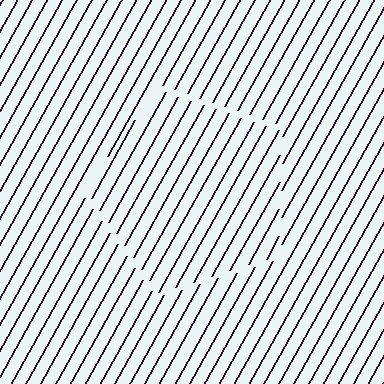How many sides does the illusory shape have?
5 sides — the line-ends trace a pentagon.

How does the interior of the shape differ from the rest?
The interior of the shape contains the same grating, shifted by half a period — the contour is defined by the phase discontinuity where line-ends from the inner and outer gratings abut.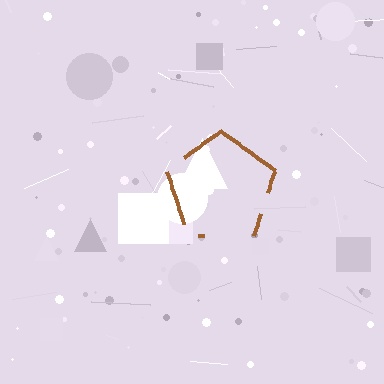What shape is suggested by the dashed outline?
The dashed outline suggests a pentagon.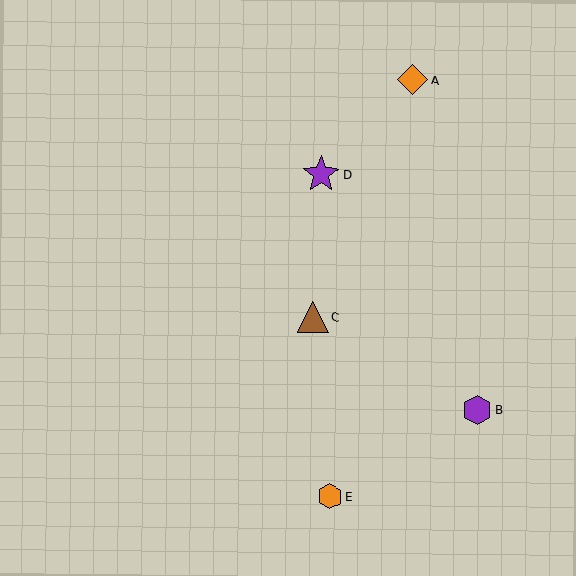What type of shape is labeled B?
Shape B is a purple hexagon.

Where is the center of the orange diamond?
The center of the orange diamond is at (413, 80).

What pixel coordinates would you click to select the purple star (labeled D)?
Click at (321, 174) to select the purple star D.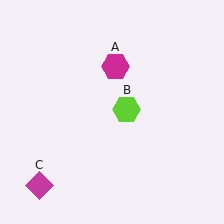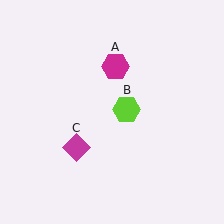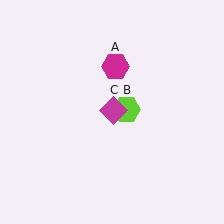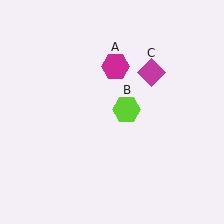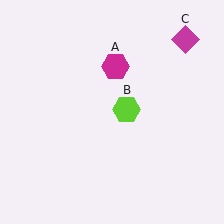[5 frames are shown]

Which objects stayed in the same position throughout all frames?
Magenta hexagon (object A) and lime hexagon (object B) remained stationary.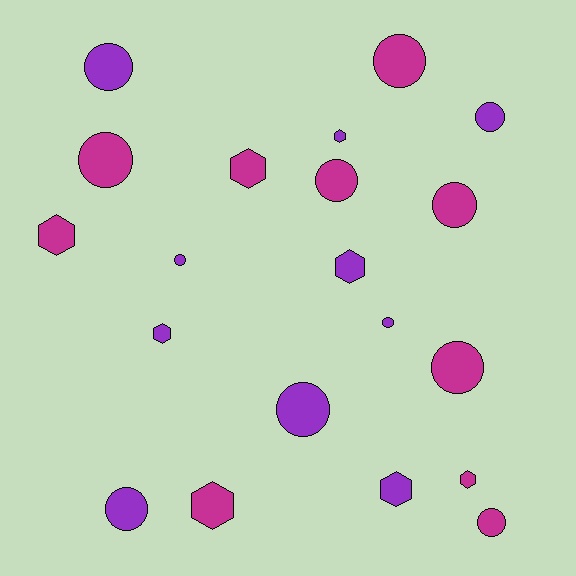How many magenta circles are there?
There are 6 magenta circles.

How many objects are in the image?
There are 20 objects.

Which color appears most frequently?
Purple, with 10 objects.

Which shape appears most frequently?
Circle, with 12 objects.